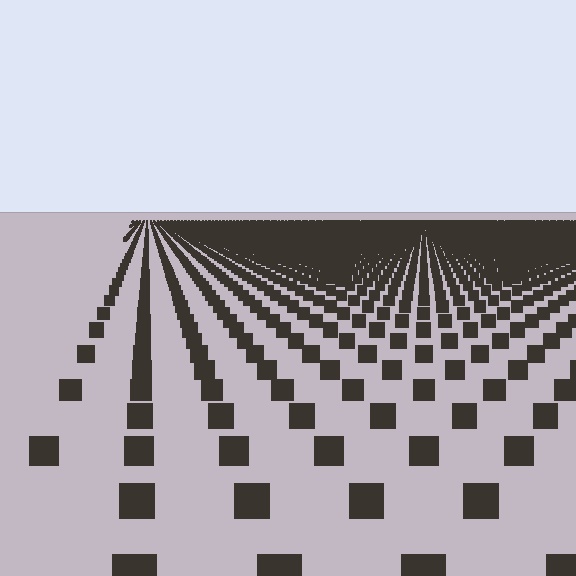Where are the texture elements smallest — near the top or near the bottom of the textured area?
Near the top.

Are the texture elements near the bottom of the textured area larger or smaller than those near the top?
Larger. Near the bottom, elements are closer to the viewer and appear at a bigger on-screen size.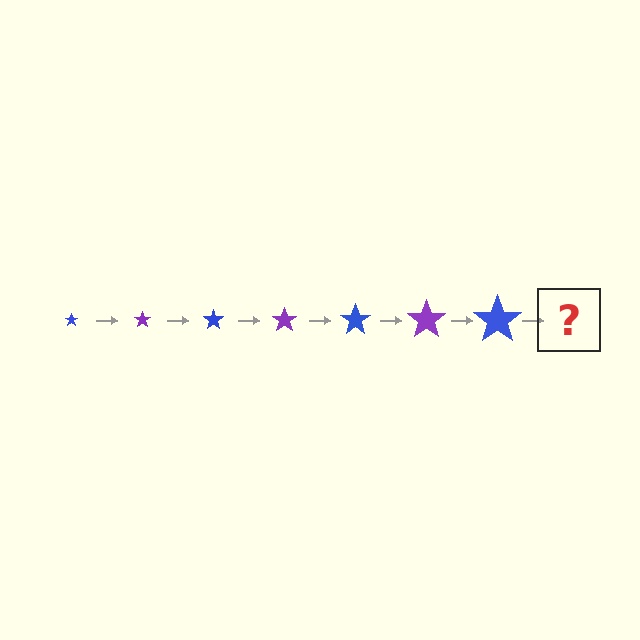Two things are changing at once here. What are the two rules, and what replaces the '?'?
The two rules are that the star grows larger each step and the color cycles through blue and purple. The '?' should be a purple star, larger than the previous one.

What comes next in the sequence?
The next element should be a purple star, larger than the previous one.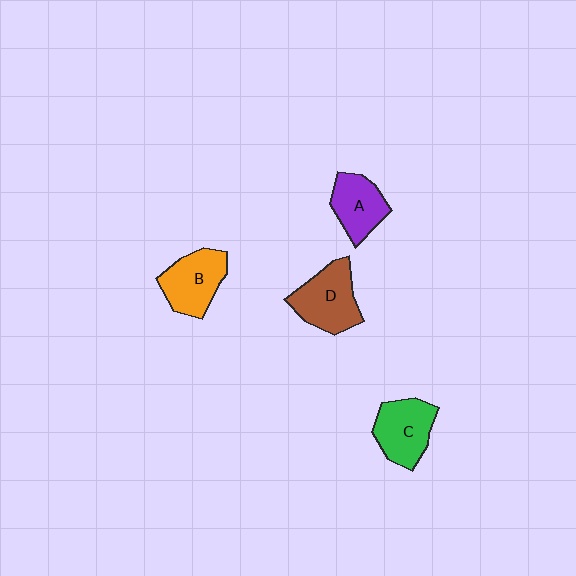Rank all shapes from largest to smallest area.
From largest to smallest: D (brown), B (orange), C (green), A (purple).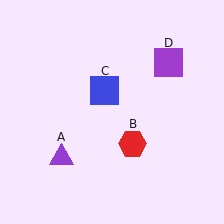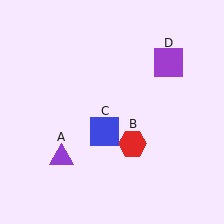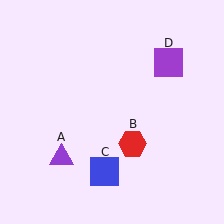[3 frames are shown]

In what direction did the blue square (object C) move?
The blue square (object C) moved down.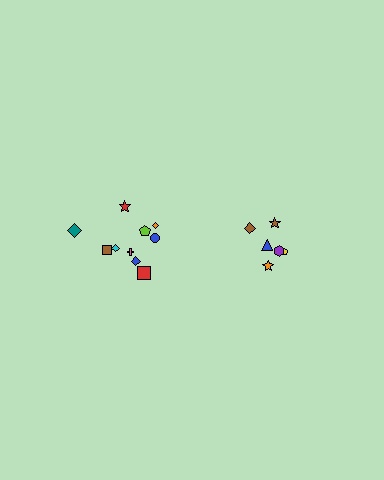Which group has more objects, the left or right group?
The left group.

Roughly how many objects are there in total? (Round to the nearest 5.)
Roughly 15 objects in total.